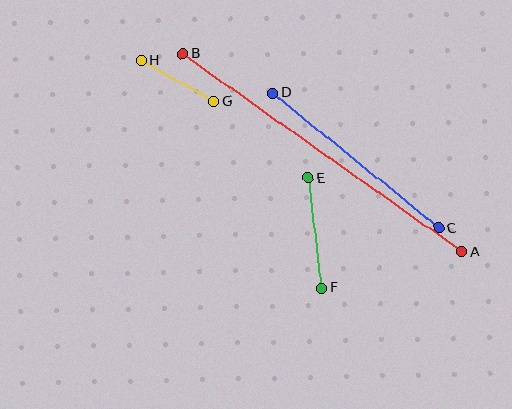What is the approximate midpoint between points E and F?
The midpoint is at approximately (315, 233) pixels.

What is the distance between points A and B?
The distance is approximately 342 pixels.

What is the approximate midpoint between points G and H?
The midpoint is at approximately (177, 81) pixels.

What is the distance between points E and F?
The distance is approximately 111 pixels.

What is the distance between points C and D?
The distance is approximately 214 pixels.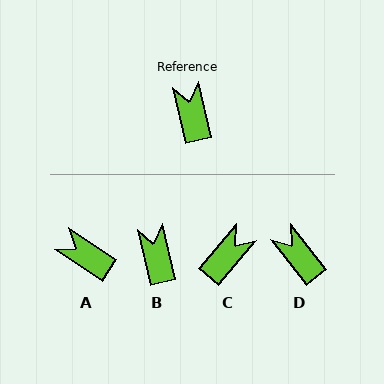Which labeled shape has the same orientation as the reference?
B.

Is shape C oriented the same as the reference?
No, it is off by about 53 degrees.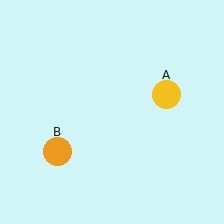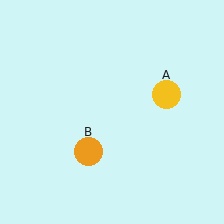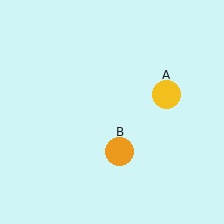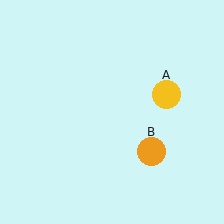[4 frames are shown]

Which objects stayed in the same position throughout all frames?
Yellow circle (object A) remained stationary.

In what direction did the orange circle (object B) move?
The orange circle (object B) moved right.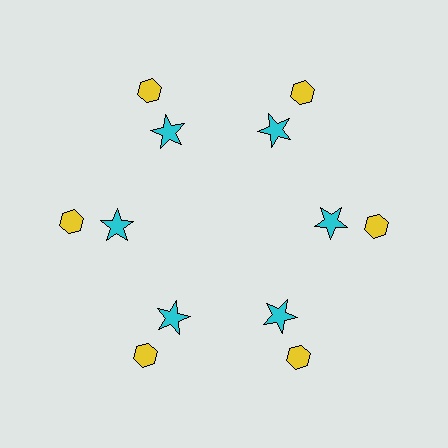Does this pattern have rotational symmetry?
Yes, this pattern has 6-fold rotational symmetry. It looks the same after rotating 60 degrees around the center.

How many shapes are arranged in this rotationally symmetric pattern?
There are 12 shapes, arranged in 6 groups of 2.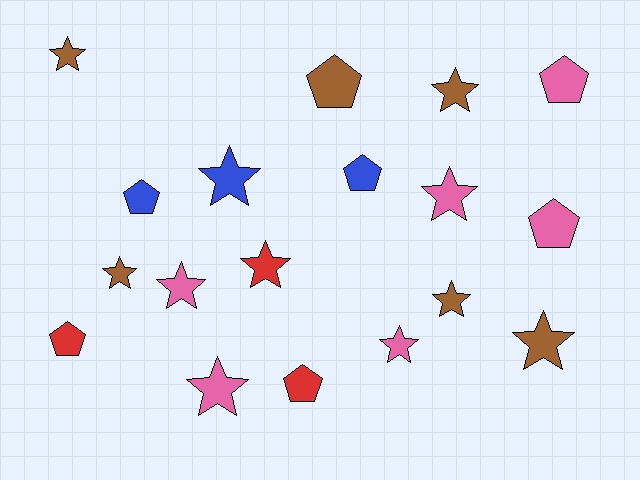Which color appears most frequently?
Brown, with 6 objects.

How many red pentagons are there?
There are 2 red pentagons.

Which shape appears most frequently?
Star, with 11 objects.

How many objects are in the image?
There are 18 objects.